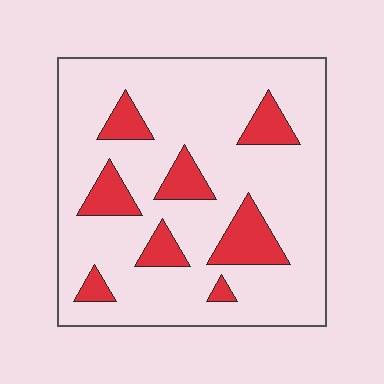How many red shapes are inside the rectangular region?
8.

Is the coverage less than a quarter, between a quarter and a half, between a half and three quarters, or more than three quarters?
Less than a quarter.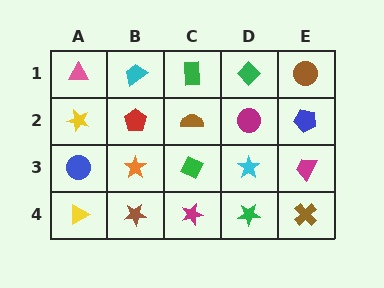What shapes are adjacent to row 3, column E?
A blue pentagon (row 2, column E), a brown cross (row 4, column E), a cyan star (row 3, column D).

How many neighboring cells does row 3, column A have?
3.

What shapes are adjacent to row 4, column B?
An orange star (row 3, column B), a yellow triangle (row 4, column A), a magenta star (row 4, column C).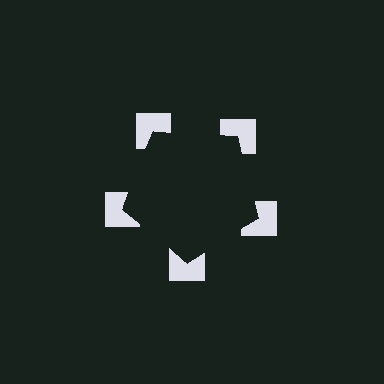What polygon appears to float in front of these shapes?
An illusory pentagon — its edges are inferred from the aligned wedge cuts in the notched squares, not physically drawn.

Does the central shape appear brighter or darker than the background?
It typically appears slightly darker than the background, even though no actual brightness change is drawn.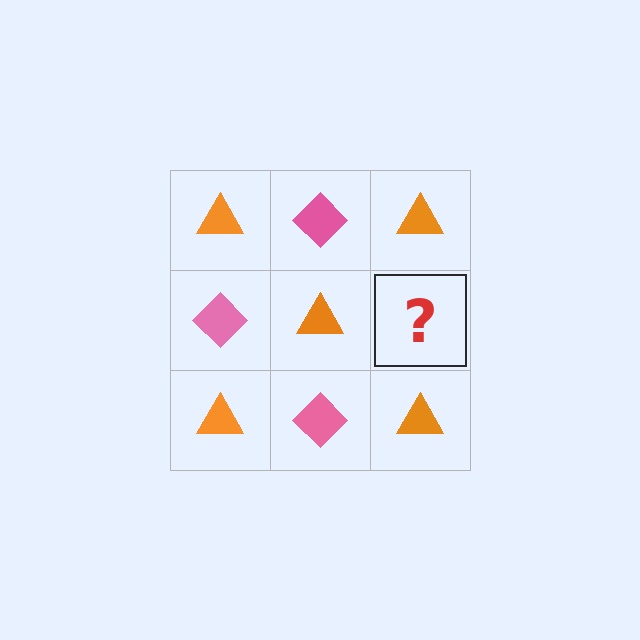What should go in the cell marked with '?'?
The missing cell should contain a pink diamond.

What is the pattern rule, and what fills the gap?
The rule is that it alternates orange triangle and pink diamond in a checkerboard pattern. The gap should be filled with a pink diamond.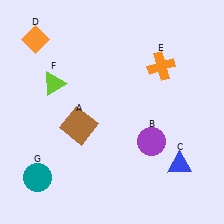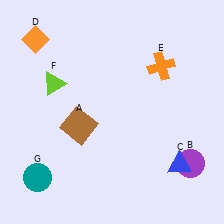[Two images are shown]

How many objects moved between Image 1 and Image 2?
1 object moved between the two images.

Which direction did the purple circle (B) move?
The purple circle (B) moved right.